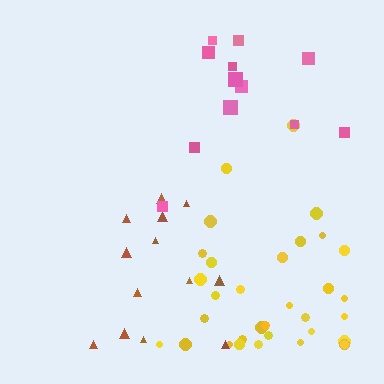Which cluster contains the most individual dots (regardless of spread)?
Yellow (33).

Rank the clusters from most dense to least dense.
yellow, pink, brown.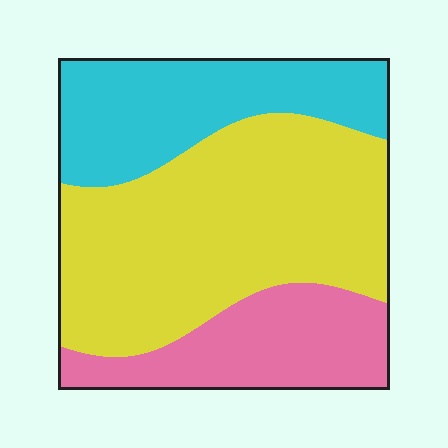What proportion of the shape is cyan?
Cyan takes up between a quarter and a half of the shape.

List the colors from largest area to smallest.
From largest to smallest: yellow, cyan, pink.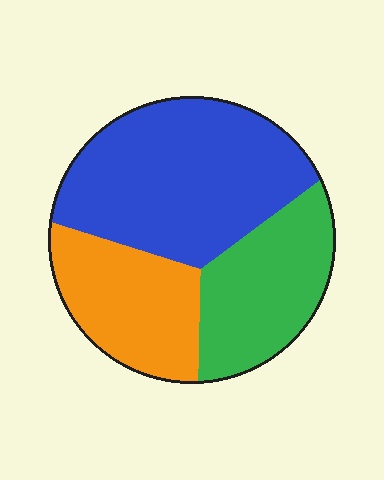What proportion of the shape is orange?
Orange covers 25% of the shape.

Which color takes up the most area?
Blue, at roughly 45%.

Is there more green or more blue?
Blue.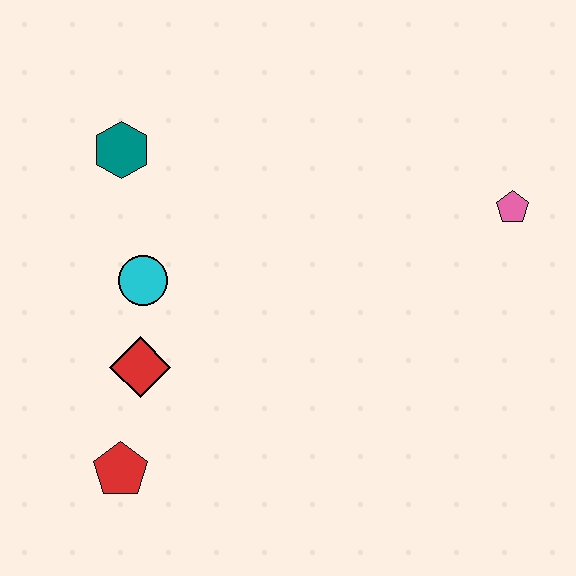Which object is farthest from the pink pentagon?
The red pentagon is farthest from the pink pentagon.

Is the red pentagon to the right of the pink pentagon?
No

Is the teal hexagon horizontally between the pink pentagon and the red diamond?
No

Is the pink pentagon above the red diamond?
Yes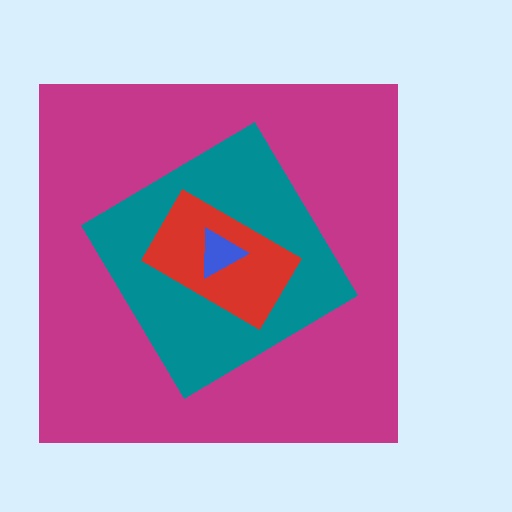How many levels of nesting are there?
4.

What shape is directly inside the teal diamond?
The red rectangle.